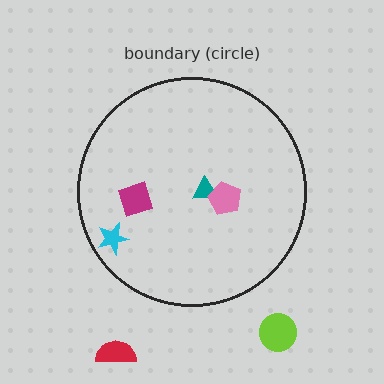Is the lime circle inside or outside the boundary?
Outside.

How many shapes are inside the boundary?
4 inside, 2 outside.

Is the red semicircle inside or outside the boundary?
Outside.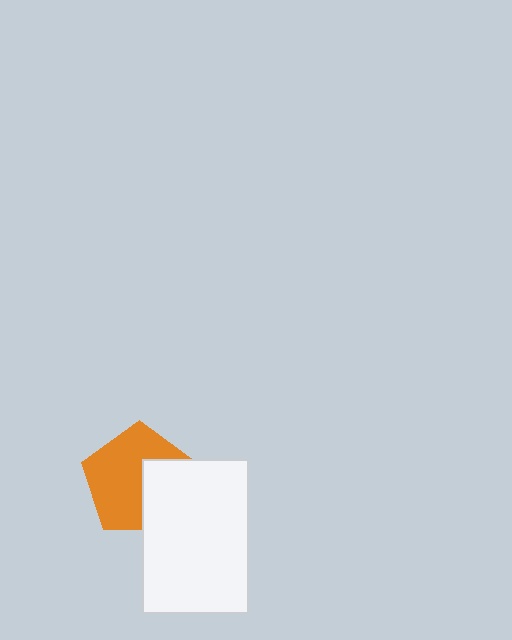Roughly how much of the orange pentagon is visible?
About half of it is visible (roughly 64%).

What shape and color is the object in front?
The object in front is a white rectangle.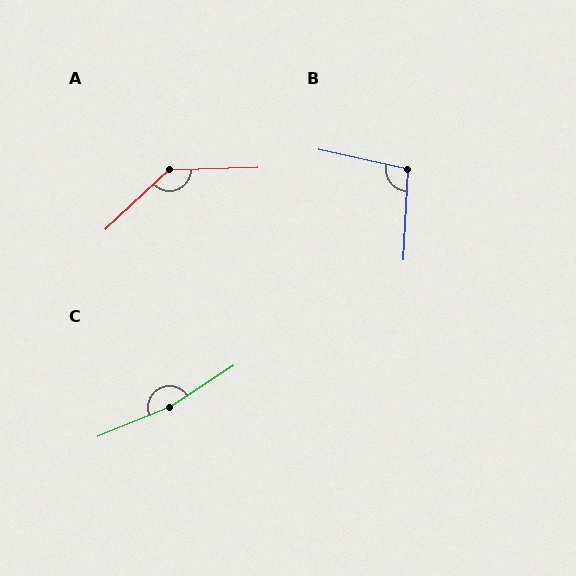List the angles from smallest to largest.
B (99°), A (138°), C (170°).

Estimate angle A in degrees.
Approximately 138 degrees.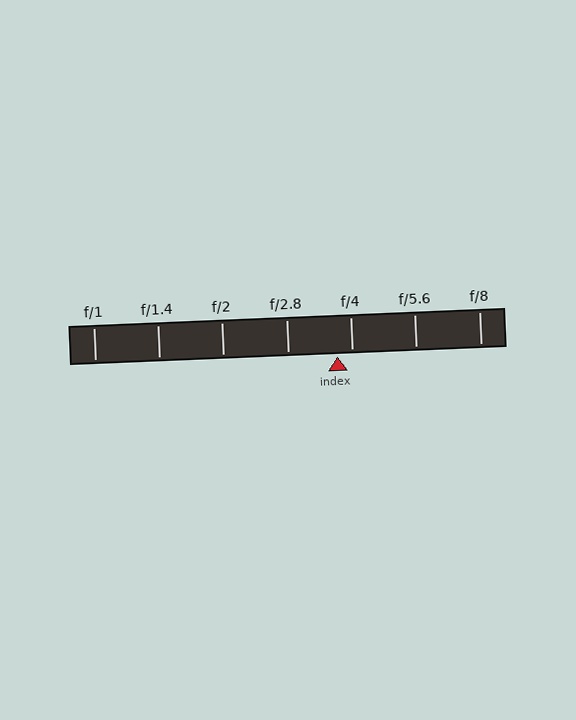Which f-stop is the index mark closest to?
The index mark is closest to f/4.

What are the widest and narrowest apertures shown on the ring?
The widest aperture shown is f/1 and the narrowest is f/8.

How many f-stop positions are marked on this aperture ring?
There are 7 f-stop positions marked.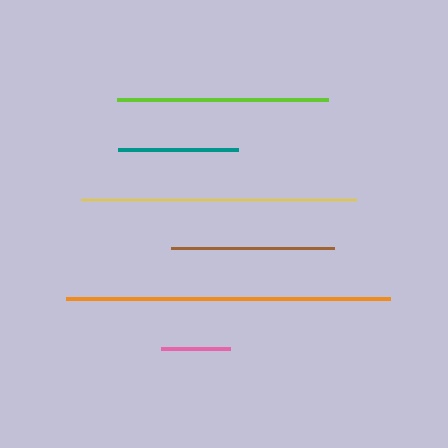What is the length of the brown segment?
The brown segment is approximately 164 pixels long.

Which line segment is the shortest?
The pink line is the shortest at approximately 69 pixels.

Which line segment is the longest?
The orange line is the longest at approximately 324 pixels.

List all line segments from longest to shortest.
From longest to shortest: orange, yellow, lime, brown, teal, pink.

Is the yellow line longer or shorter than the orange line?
The orange line is longer than the yellow line.